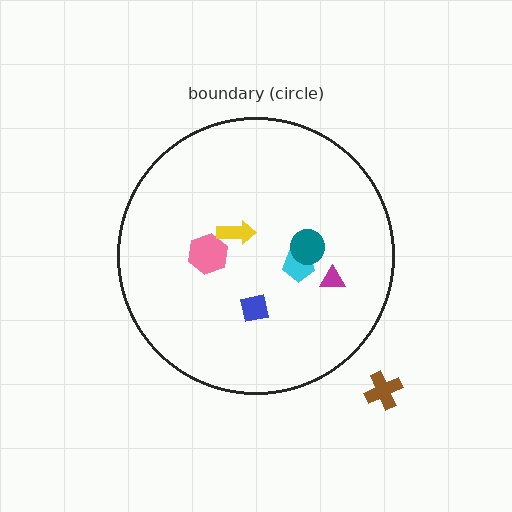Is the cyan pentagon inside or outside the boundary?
Inside.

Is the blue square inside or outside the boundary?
Inside.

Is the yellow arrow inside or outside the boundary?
Inside.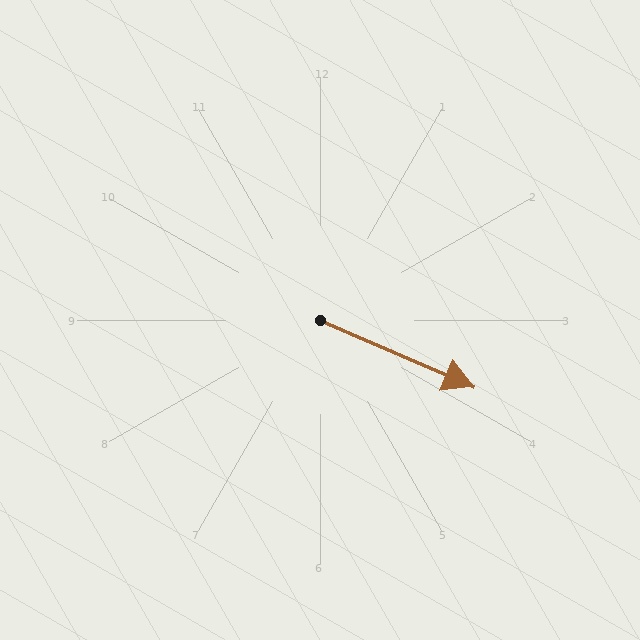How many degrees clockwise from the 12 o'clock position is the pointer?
Approximately 114 degrees.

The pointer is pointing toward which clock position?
Roughly 4 o'clock.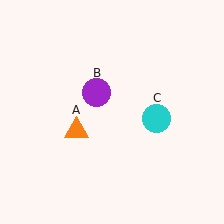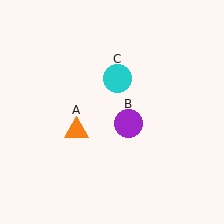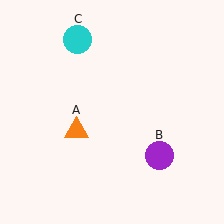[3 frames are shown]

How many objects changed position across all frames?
2 objects changed position: purple circle (object B), cyan circle (object C).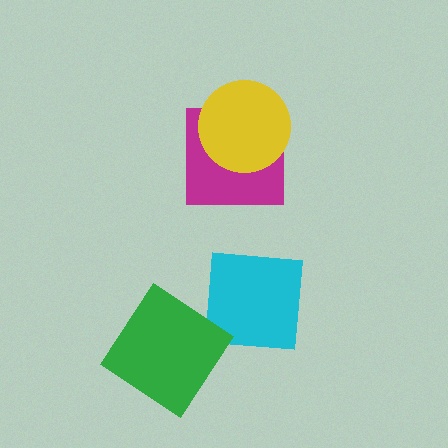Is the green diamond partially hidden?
No, no other shape covers it.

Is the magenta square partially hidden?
Yes, it is partially covered by another shape.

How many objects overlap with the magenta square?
1 object overlaps with the magenta square.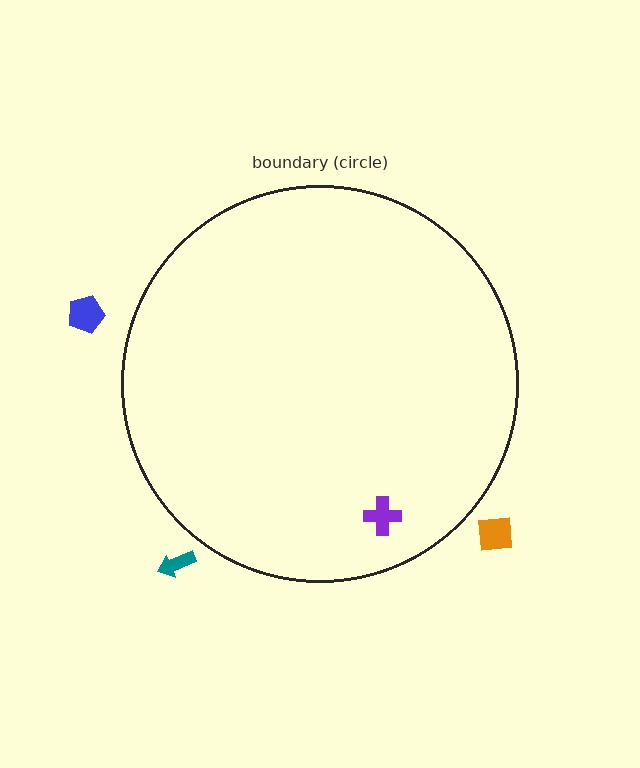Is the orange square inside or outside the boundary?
Outside.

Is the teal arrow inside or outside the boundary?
Outside.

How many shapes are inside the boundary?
1 inside, 3 outside.